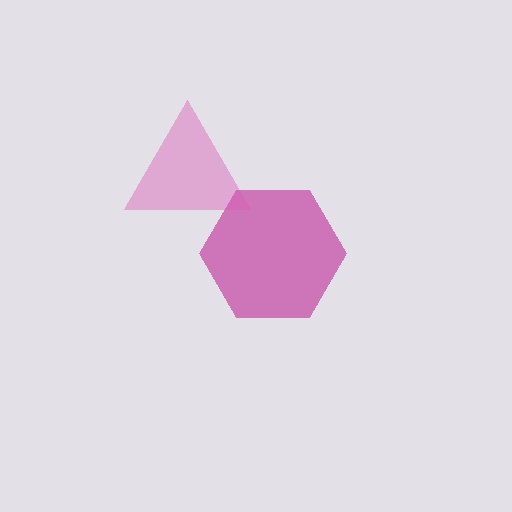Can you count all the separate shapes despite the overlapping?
Yes, there are 2 separate shapes.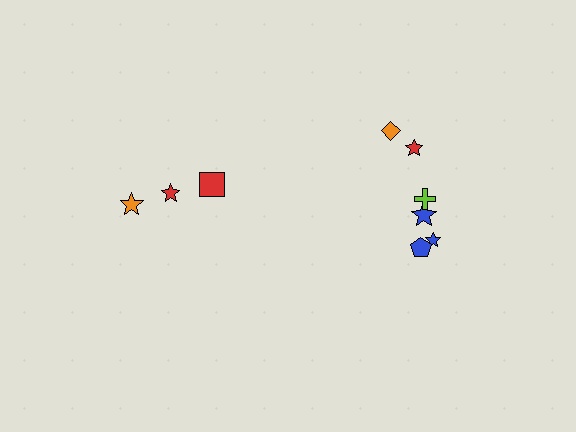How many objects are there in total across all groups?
There are 9 objects.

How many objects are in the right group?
There are 6 objects.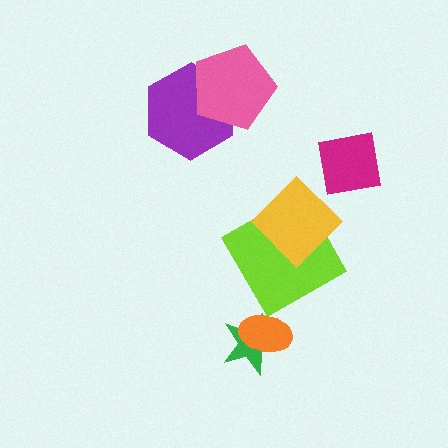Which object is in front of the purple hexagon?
The pink pentagon is in front of the purple hexagon.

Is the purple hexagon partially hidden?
Yes, it is partially covered by another shape.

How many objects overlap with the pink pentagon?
1 object overlaps with the pink pentagon.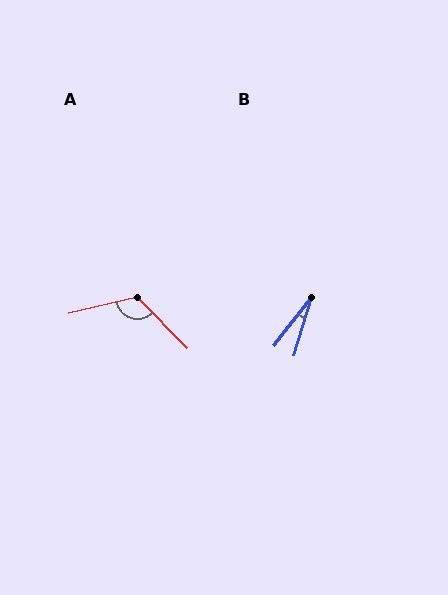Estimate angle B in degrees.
Approximately 21 degrees.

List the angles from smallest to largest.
B (21°), A (122°).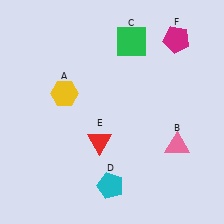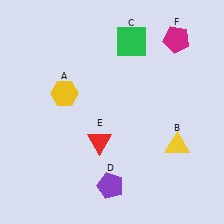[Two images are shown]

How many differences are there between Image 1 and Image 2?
There are 2 differences between the two images.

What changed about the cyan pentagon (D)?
In Image 1, D is cyan. In Image 2, it changed to purple.